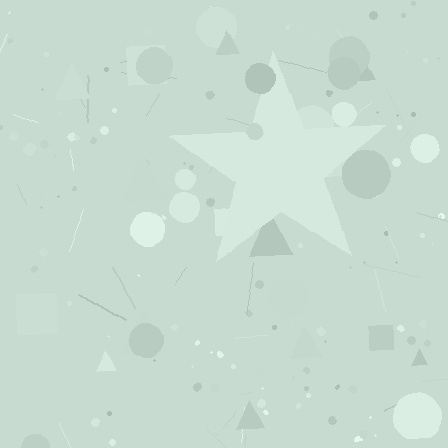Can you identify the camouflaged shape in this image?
The camouflaged shape is a star.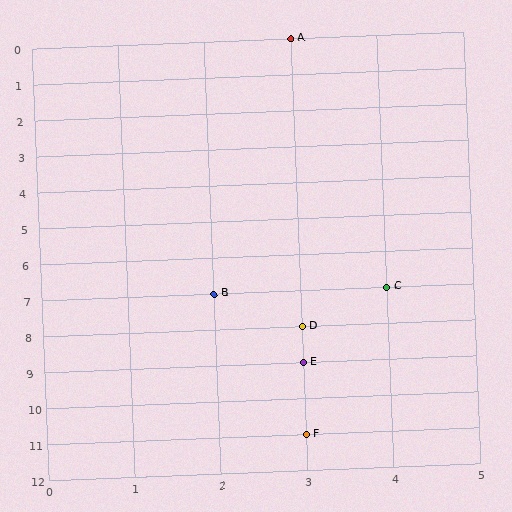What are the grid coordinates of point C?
Point C is at grid coordinates (4, 7).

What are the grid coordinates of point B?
Point B is at grid coordinates (2, 7).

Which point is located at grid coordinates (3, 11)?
Point F is at (3, 11).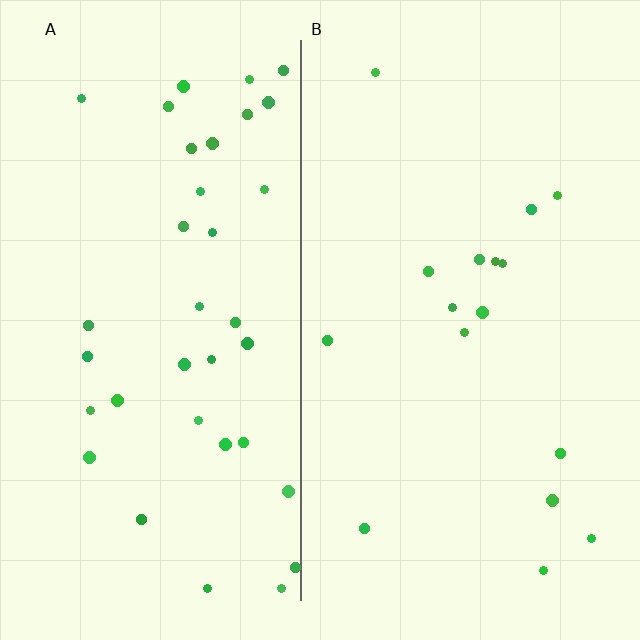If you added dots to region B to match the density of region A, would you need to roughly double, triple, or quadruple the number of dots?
Approximately double.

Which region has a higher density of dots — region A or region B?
A (the left).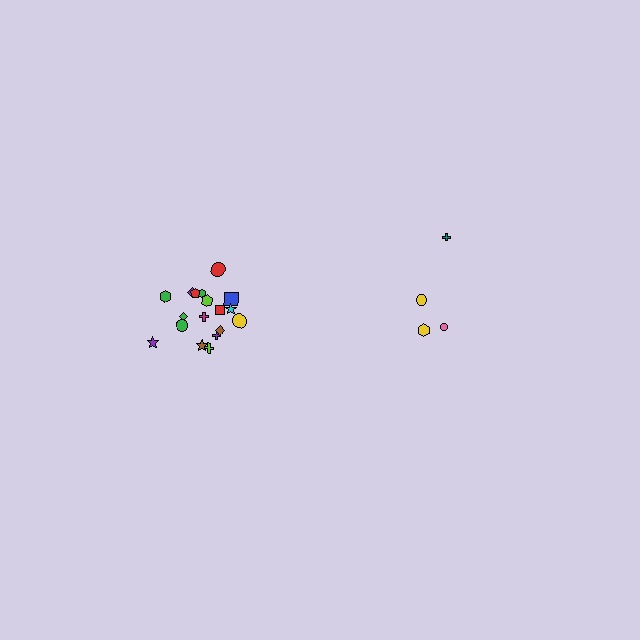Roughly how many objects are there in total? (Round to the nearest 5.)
Roughly 20 objects in total.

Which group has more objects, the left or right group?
The left group.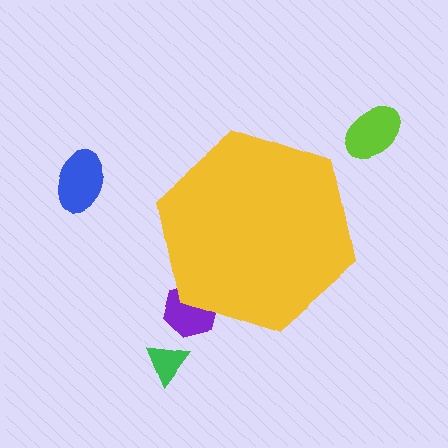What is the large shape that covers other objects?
A yellow hexagon.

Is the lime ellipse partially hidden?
No, the lime ellipse is fully visible.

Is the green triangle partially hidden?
No, the green triangle is fully visible.